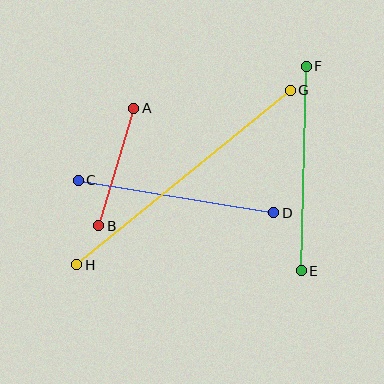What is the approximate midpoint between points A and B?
The midpoint is at approximately (116, 167) pixels.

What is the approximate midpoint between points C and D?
The midpoint is at approximately (176, 196) pixels.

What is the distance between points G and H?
The distance is approximately 276 pixels.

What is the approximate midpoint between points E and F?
The midpoint is at approximately (304, 168) pixels.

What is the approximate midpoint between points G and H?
The midpoint is at approximately (184, 177) pixels.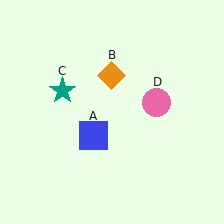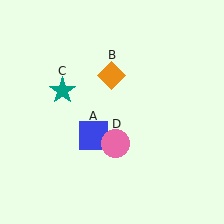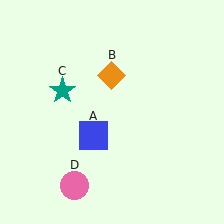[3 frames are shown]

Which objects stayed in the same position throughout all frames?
Blue square (object A) and orange diamond (object B) and teal star (object C) remained stationary.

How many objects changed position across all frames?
1 object changed position: pink circle (object D).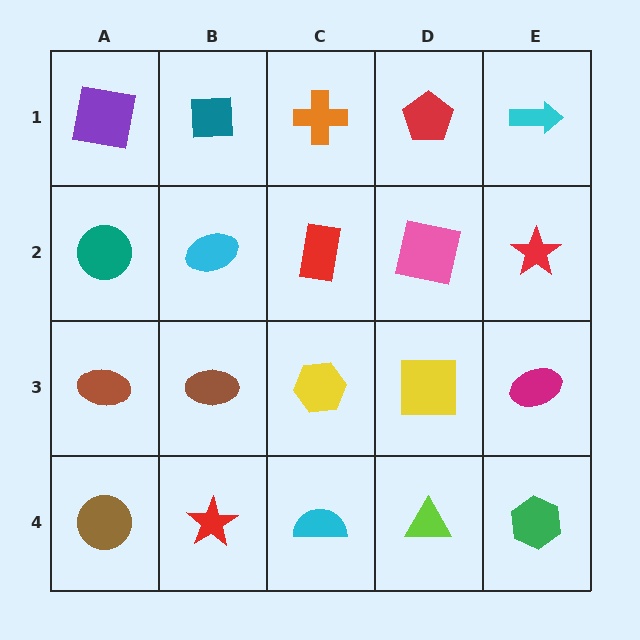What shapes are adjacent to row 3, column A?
A teal circle (row 2, column A), a brown circle (row 4, column A), a brown ellipse (row 3, column B).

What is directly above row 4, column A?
A brown ellipse.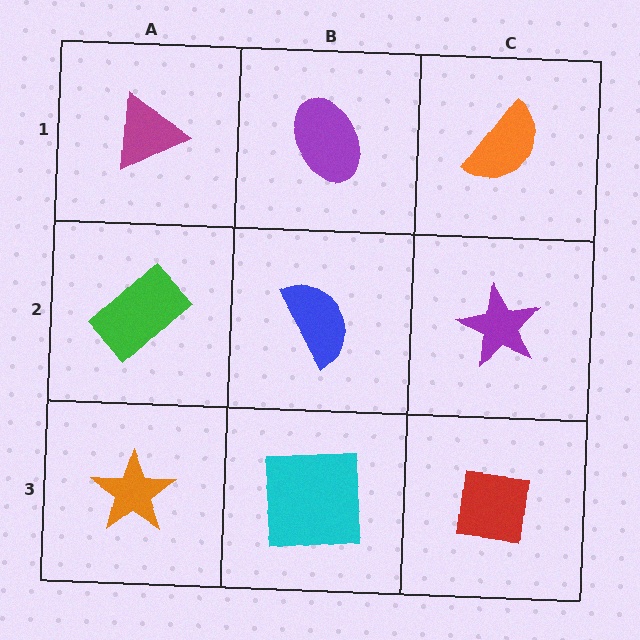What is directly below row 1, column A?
A green rectangle.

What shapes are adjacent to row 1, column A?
A green rectangle (row 2, column A), a purple ellipse (row 1, column B).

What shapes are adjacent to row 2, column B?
A purple ellipse (row 1, column B), a cyan square (row 3, column B), a green rectangle (row 2, column A), a purple star (row 2, column C).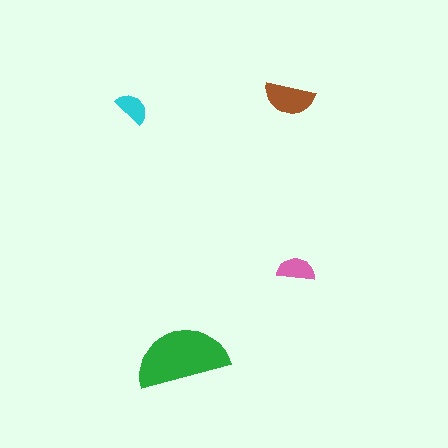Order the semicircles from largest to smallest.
the green one, the brown one, the pink one, the cyan one.